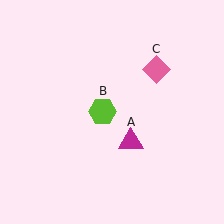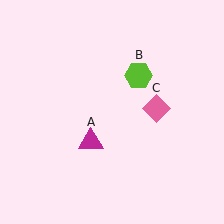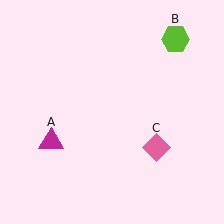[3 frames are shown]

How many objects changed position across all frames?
3 objects changed position: magenta triangle (object A), lime hexagon (object B), pink diamond (object C).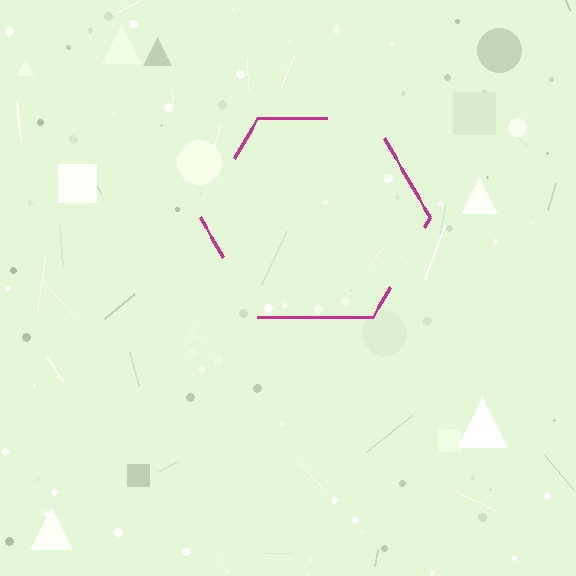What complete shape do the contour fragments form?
The contour fragments form a hexagon.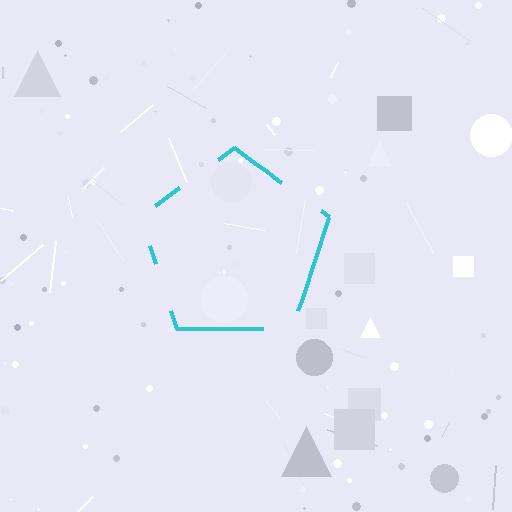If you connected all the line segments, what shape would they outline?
They would outline a pentagon.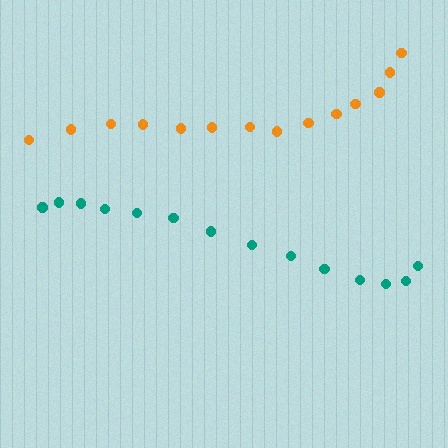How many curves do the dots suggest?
There are 2 distinct paths.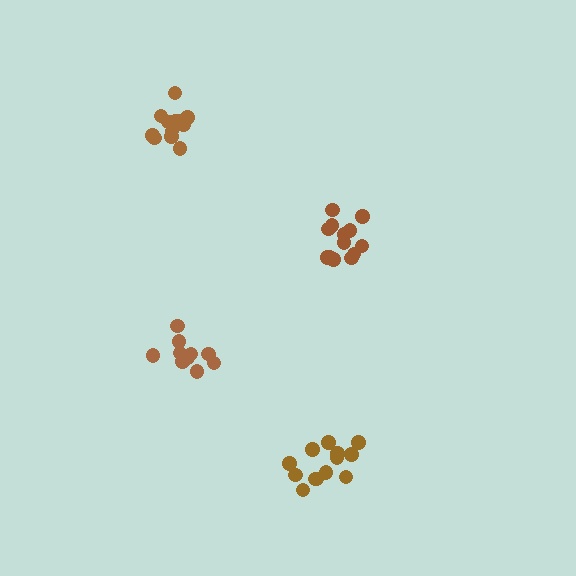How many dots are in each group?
Group 1: 12 dots, Group 2: 13 dots, Group 3: 13 dots, Group 4: 10 dots (48 total).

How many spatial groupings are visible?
There are 4 spatial groupings.